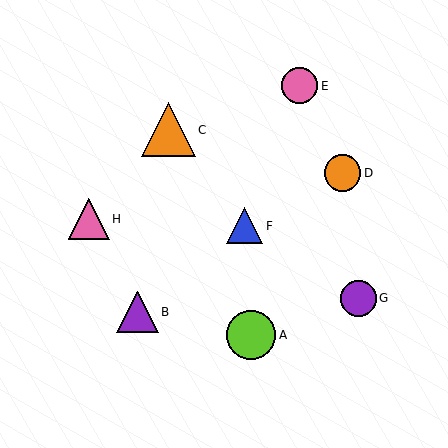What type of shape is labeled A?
Shape A is a lime circle.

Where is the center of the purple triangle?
The center of the purple triangle is at (138, 312).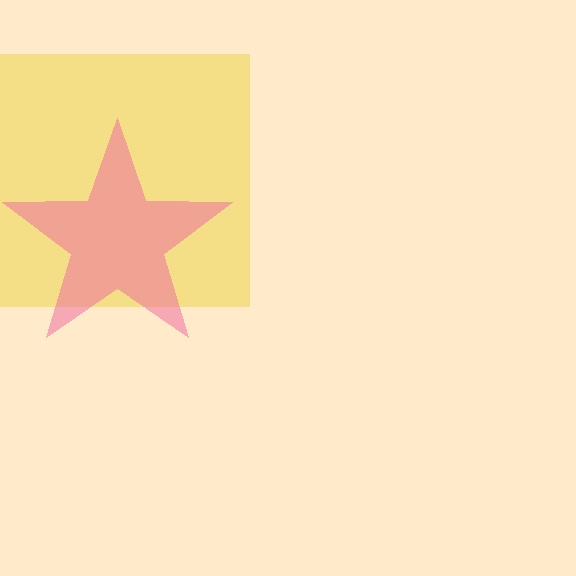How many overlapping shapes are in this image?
There are 2 overlapping shapes in the image.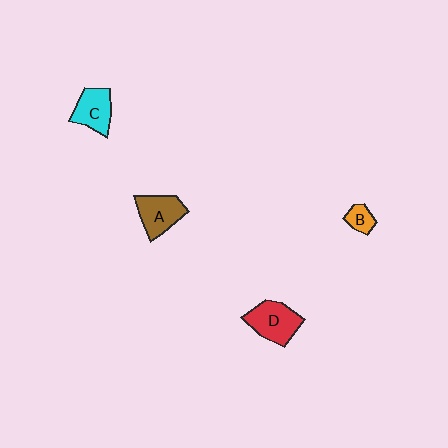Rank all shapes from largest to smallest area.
From largest to smallest: D (red), A (brown), C (cyan), B (orange).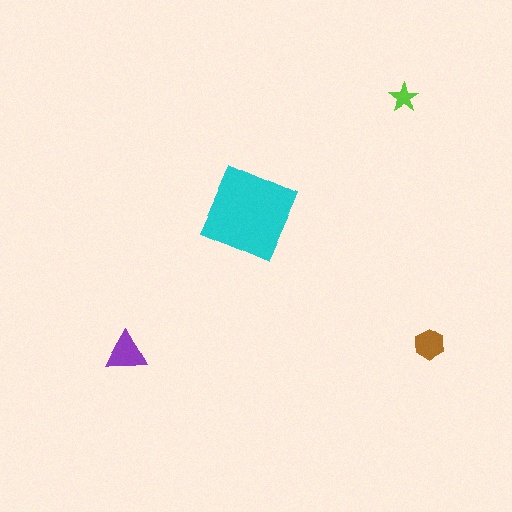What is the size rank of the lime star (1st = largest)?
4th.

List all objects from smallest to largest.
The lime star, the brown hexagon, the purple triangle, the cyan diamond.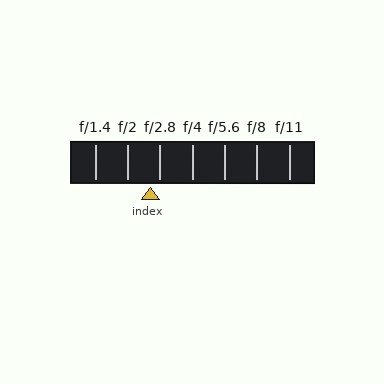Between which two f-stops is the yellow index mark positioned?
The index mark is between f/2 and f/2.8.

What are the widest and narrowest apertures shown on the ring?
The widest aperture shown is f/1.4 and the narrowest is f/11.